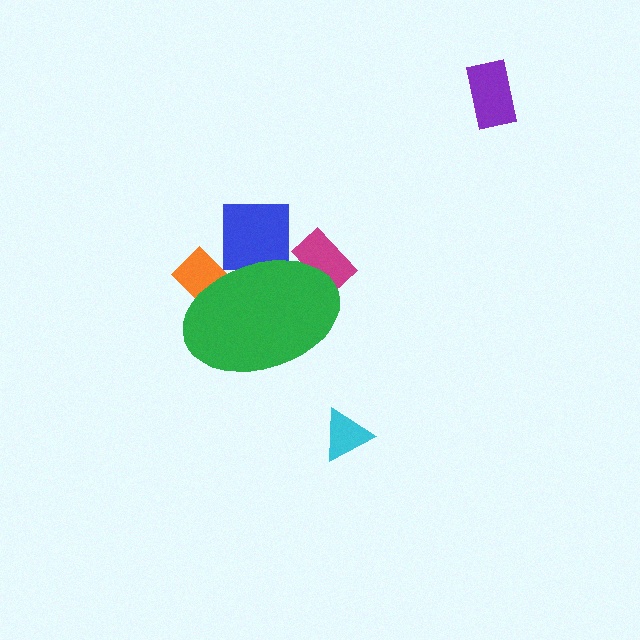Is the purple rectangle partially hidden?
No, the purple rectangle is fully visible.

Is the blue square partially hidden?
Yes, the blue square is partially hidden behind the green ellipse.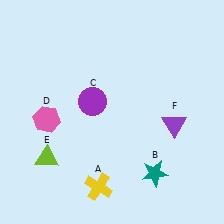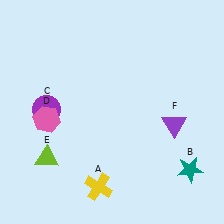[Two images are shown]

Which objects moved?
The objects that moved are: the teal star (B), the purple circle (C).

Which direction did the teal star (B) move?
The teal star (B) moved right.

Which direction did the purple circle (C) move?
The purple circle (C) moved left.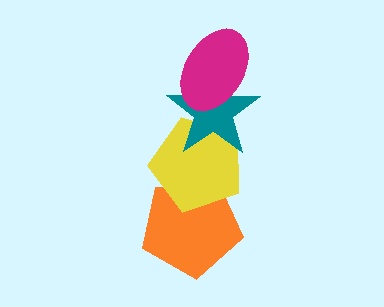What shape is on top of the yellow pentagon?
The teal star is on top of the yellow pentagon.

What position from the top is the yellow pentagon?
The yellow pentagon is 3rd from the top.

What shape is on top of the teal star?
The magenta ellipse is on top of the teal star.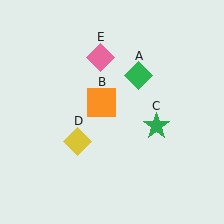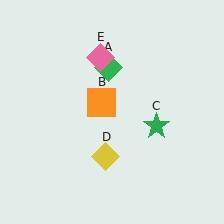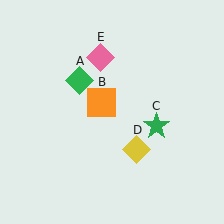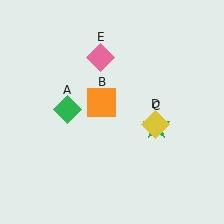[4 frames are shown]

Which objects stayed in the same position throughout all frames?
Orange square (object B) and green star (object C) and pink diamond (object E) remained stationary.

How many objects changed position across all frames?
2 objects changed position: green diamond (object A), yellow diamond (object D).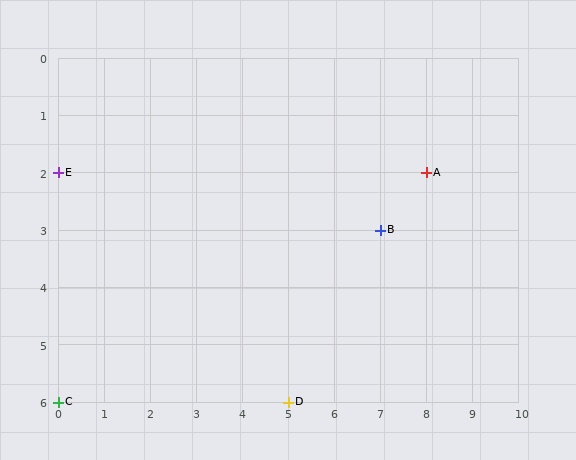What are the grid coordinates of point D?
Point D is at grid coordinates (5, 6).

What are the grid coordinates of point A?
Point A is at grid coordinates (8, 2).